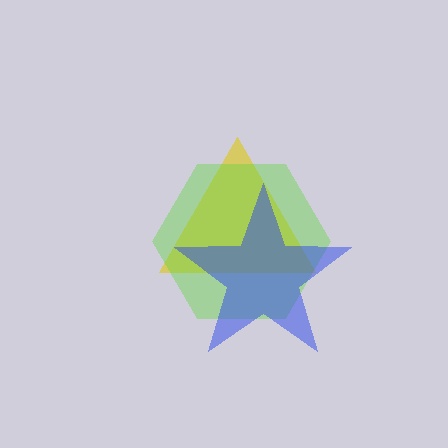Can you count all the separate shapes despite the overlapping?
Yes, there are 3 separate shapes.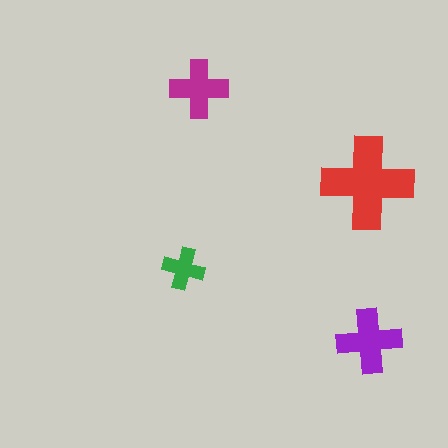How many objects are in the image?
There are 4 objects in the image.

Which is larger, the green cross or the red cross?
The red one.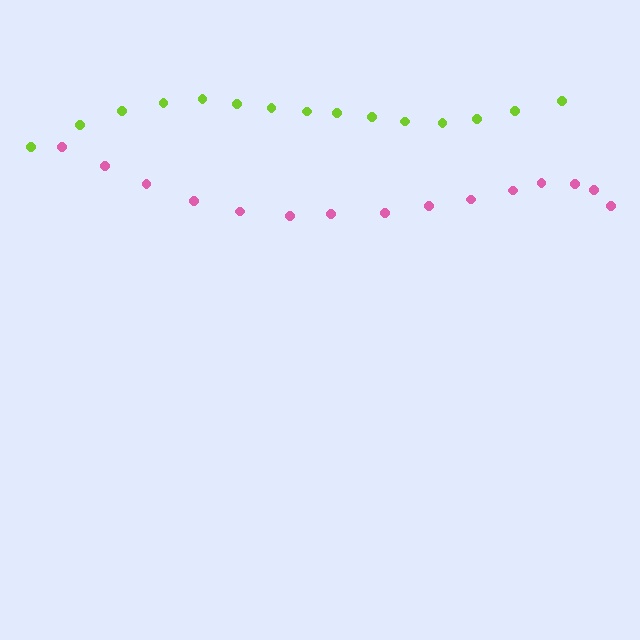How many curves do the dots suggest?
There are 2 distinct paths.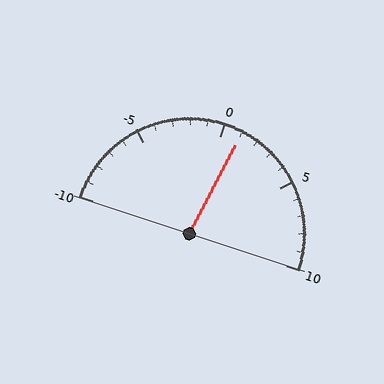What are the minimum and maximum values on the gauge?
The gauge ranges from -10 to 10.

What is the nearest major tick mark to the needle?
The nearest major tick mark is 0.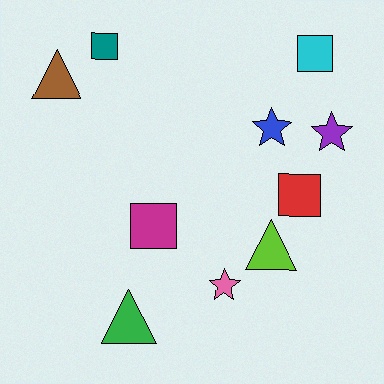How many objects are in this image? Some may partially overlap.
There are 10 objects.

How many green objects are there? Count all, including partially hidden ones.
There is 1 green object.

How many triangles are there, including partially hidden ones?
There are 3 triangles.